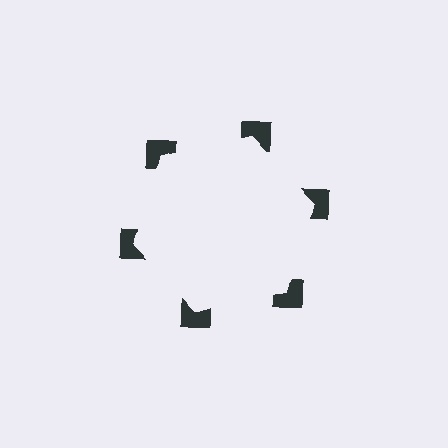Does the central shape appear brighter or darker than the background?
It typically appears slightly brighter than the background, even though no actual brightness change is drawn.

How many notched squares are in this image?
There are 6 — one at each vertex of the illusory hexagon.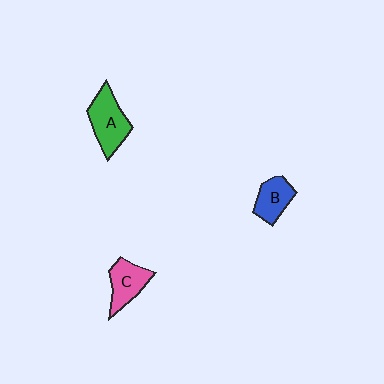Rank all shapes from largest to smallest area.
From largest to smallest: A (green), C (pink), B (blue).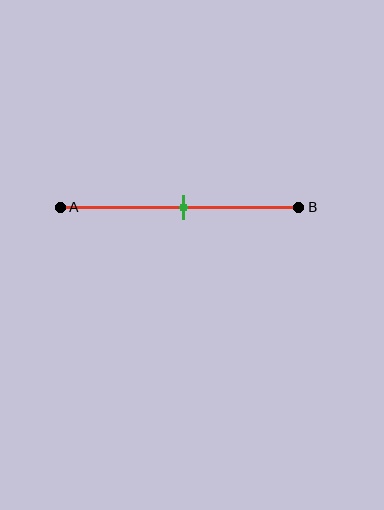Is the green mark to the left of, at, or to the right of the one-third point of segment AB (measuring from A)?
The green mark is to the right of the one-third point of segment AB.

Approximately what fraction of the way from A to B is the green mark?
The green mark is approximately 50% of the way from A to B.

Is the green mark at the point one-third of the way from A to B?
No, the mark is at about 50% from A, not at the 33% one-third point.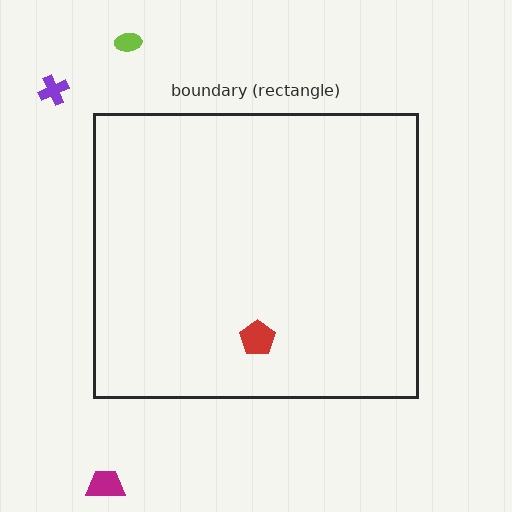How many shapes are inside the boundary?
1 inside, 3 outside.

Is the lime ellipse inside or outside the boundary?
Outside.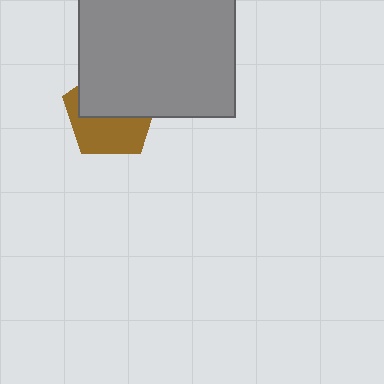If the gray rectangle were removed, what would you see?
You would see the complete brown pentagon.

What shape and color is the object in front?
The object in front is a gray rectangle.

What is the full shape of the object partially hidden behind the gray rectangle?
The partially hidden object is a brown pentagon.